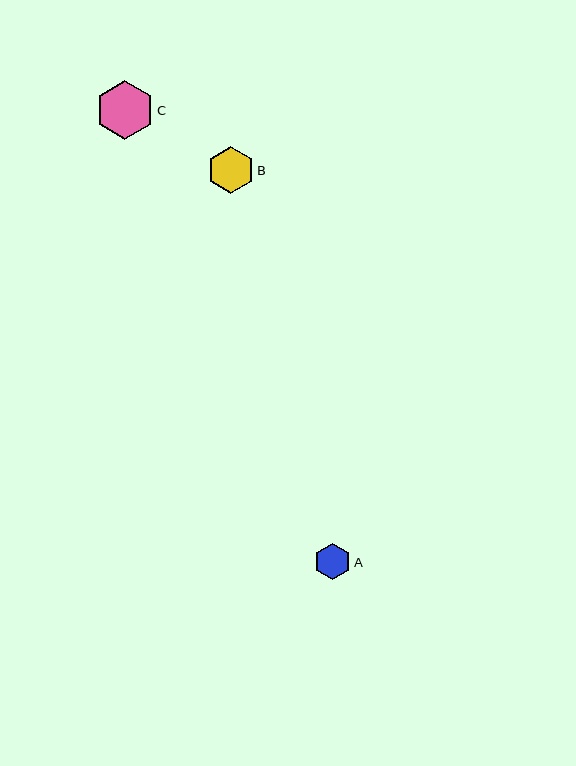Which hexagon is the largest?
Hexagon C is the largest with a size of approximately 59 pixels.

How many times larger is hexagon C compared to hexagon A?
Hexagon C is approximately 1.6 times the size of hexagon A.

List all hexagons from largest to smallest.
From largest to smallest: C, B, A.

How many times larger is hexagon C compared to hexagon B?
Hexagon C is approximately 1.3 times the size of hexagon B.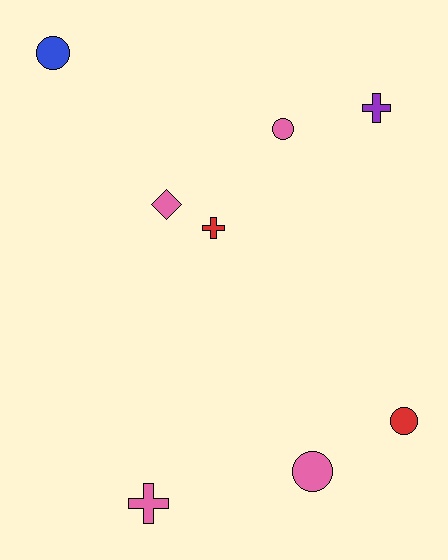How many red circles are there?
There is 1 red circle.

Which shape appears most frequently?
Circle, with 4 objects.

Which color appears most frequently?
Pink, with 4 objects.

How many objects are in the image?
There are 8 objects.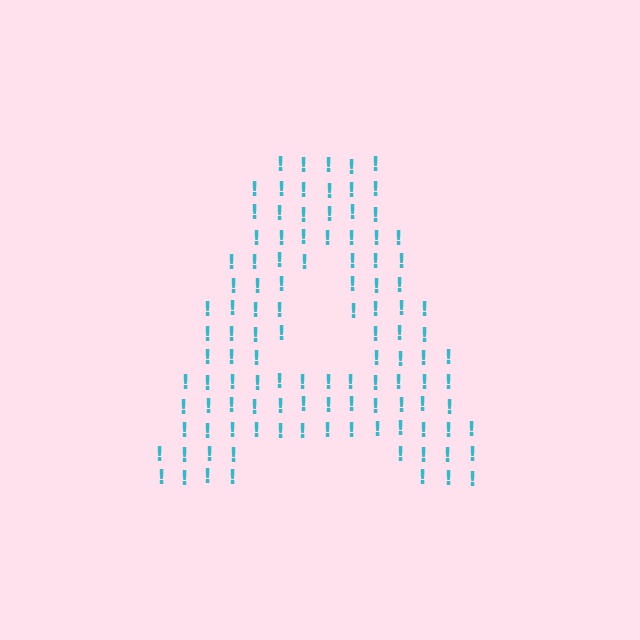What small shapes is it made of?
It is made of small exclamation marks.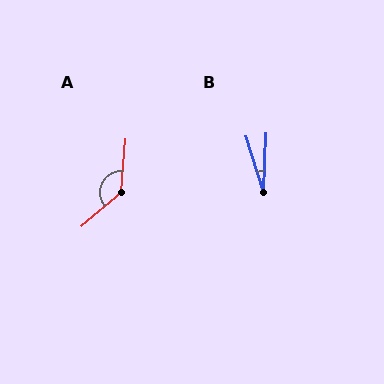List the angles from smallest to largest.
B (19°), A (135°).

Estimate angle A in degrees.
Approximately 135 degrees.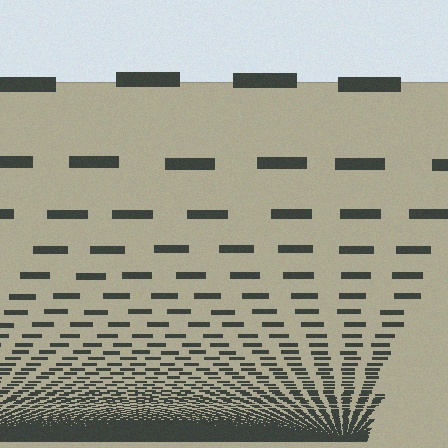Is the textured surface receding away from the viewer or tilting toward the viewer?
The surface appears to tilt toward the viewer. Texture elements get larger and sparser toward the top.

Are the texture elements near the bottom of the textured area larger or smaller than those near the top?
Smaller. The gradient is inverted — elements near the bottom are smaller and denser.